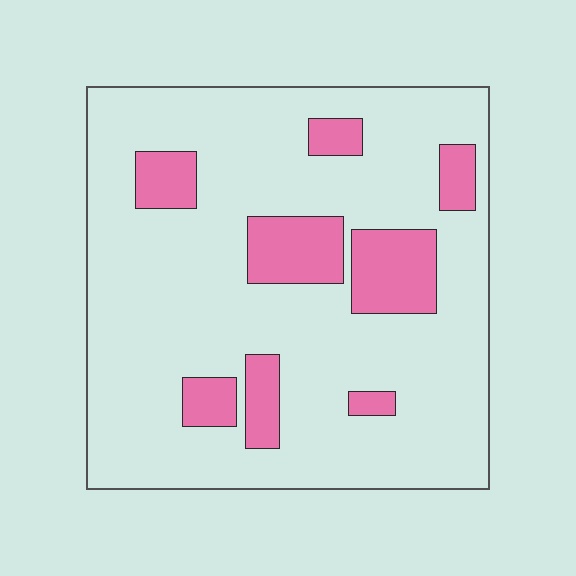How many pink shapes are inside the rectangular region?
8.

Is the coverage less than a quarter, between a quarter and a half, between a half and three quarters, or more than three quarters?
Less than a quarter.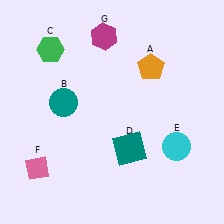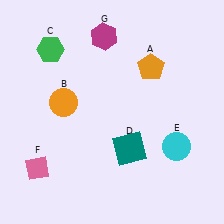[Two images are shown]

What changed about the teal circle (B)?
In Image 1, B is teal. In Image 2, it changed to orange.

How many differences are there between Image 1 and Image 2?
There is 1 difference between the two images.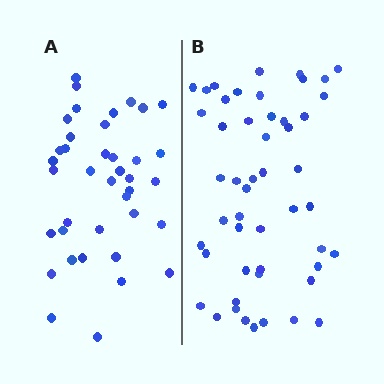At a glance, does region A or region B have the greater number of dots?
Region B (the right region) has more dots.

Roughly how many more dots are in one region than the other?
Region B has roughly 12 or so more dots than region A.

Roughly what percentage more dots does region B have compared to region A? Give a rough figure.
About 30% more.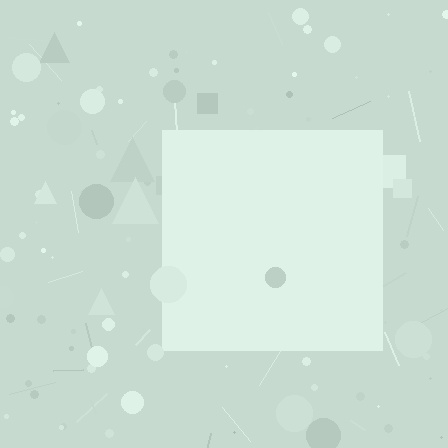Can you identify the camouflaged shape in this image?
The camouflaged shape is a square.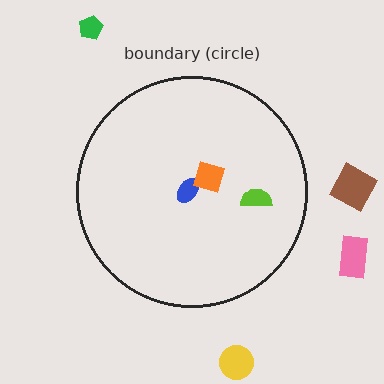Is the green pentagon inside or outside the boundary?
Outside.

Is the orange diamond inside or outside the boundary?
Inside.